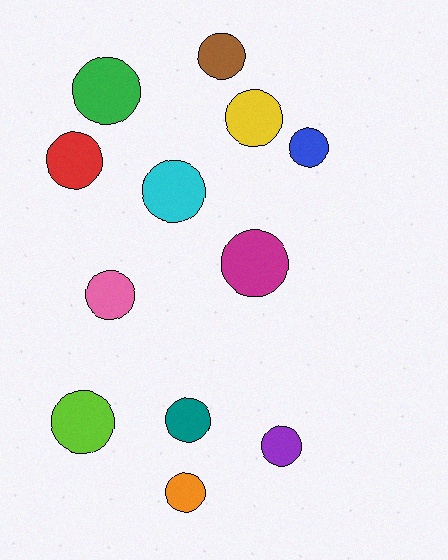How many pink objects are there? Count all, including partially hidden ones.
There is 1 pink object.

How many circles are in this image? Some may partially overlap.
There are 12 circles.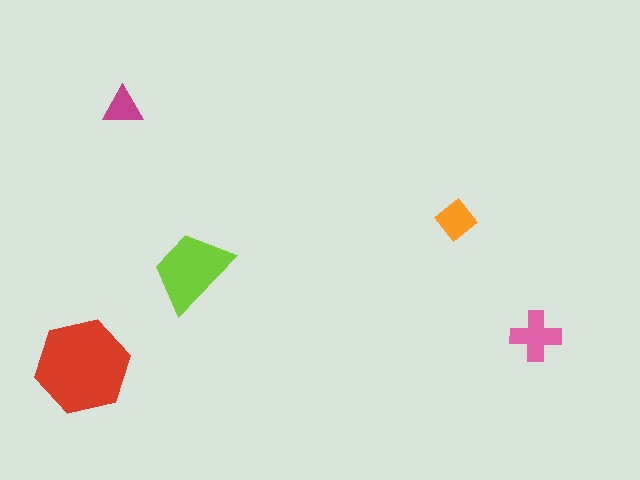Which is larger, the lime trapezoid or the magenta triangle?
The lime trapezoid.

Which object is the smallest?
The magenta triangle.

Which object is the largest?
The red hexagon.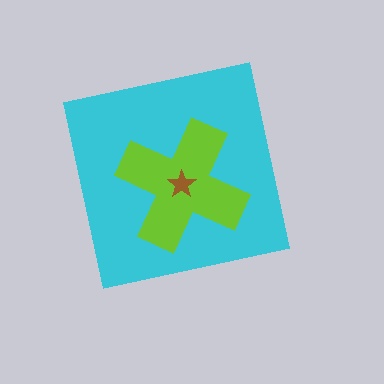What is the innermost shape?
The brown star.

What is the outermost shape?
The cyan square.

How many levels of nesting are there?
3.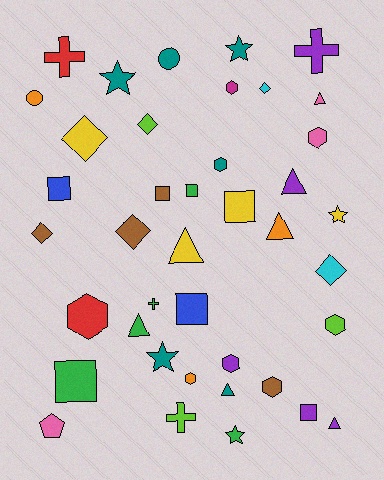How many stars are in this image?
There are 5 stars.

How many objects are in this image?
There are 40 objects.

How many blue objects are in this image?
There are 2 blue objects.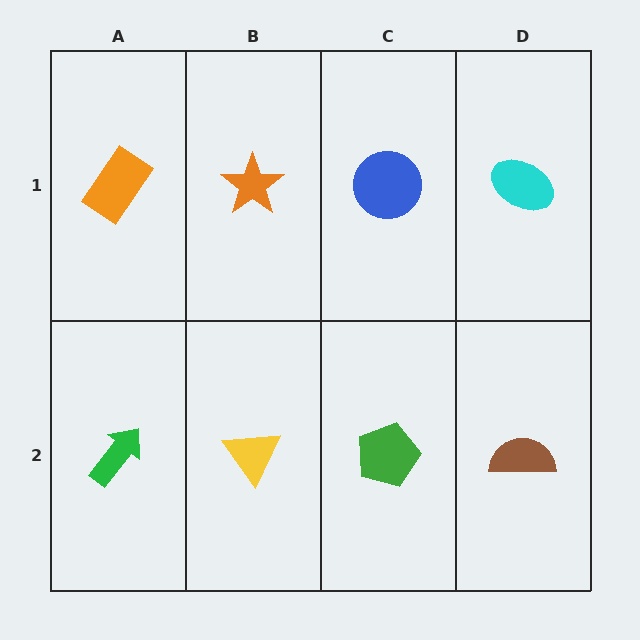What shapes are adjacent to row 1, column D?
A brown semicircle (row 2, column D), a blue circle (row 1, column C).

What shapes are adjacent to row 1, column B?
A yellow triangle (row 2, column B), an orange rectangle (row 1, column A), a blue circle (row 1, column C).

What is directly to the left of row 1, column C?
An orange star.